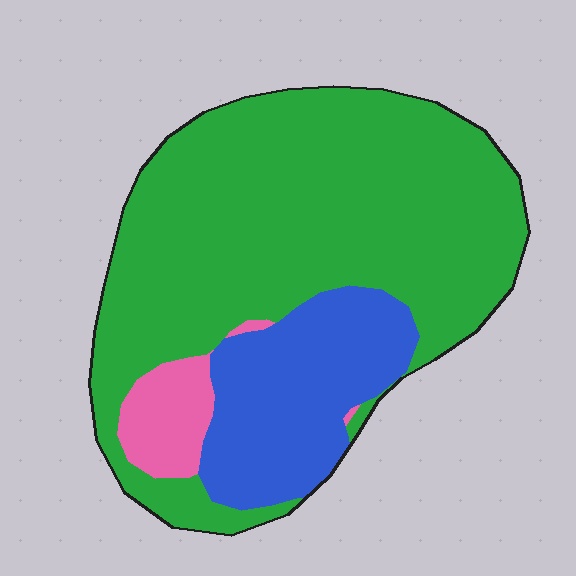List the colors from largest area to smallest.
From largest to smallest: green, blue, pink.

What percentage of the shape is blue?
Blue takes up between a sixth and a third of the shape.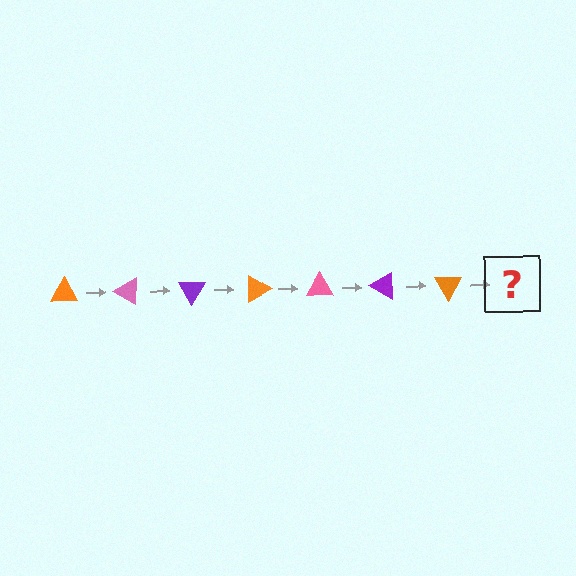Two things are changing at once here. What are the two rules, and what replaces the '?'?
The two rules are that it rotates 30 degrees each step and the color cycles through orange, pink, and purple. The '?' should be a pink triangle, rotated 210 degrees from the start.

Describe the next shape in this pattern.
It should be a pink triangle, rotated 210 degrees from the start.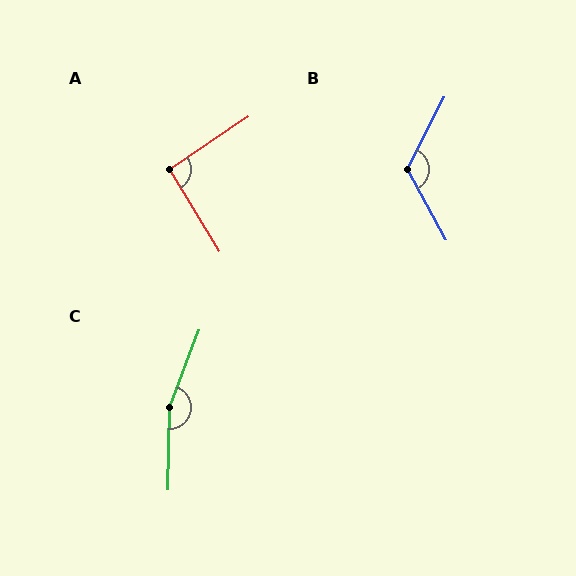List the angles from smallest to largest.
A (93°), B (125°), C (160°).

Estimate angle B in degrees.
Approximately 125 degrees.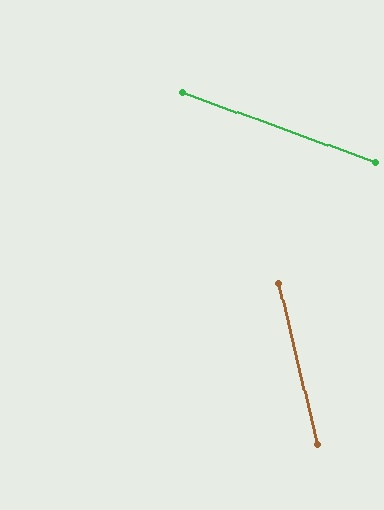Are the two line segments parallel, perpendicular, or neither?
Neither parallel nor perpendicular — they differ by about 56°.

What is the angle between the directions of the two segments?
Approximately 56 degrees.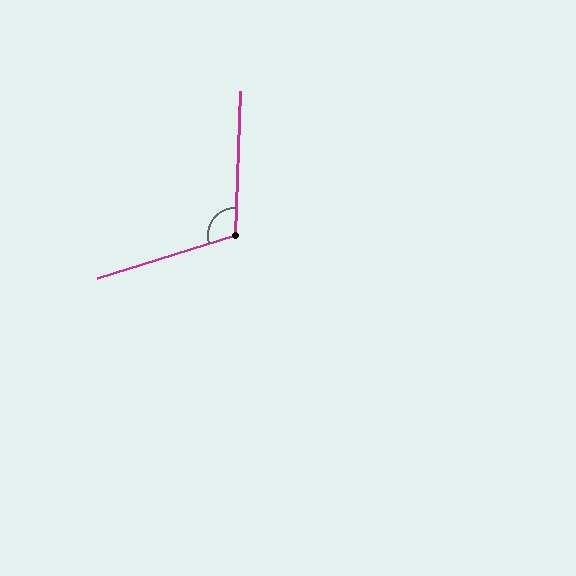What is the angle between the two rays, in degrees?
Approximately 109 degrees.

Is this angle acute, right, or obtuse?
It is obtuse.